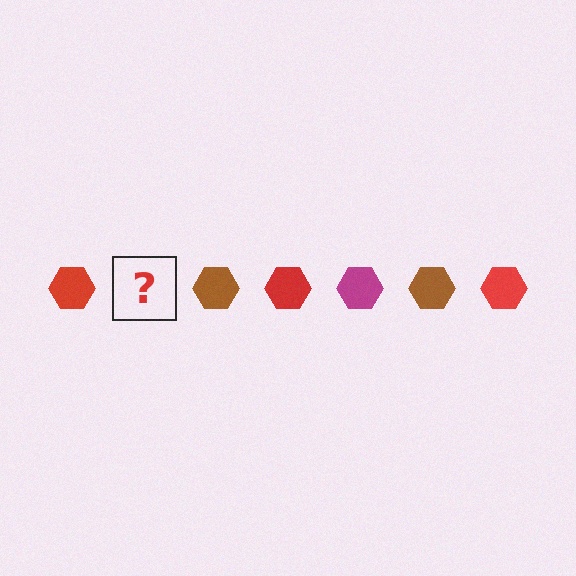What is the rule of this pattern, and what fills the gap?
The rule is that the pattern cycles through red, magenta, brown hexagons. The gap should be filled with a magenta hexagon.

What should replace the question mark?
The question mark should be replaced with a magenta hexagon.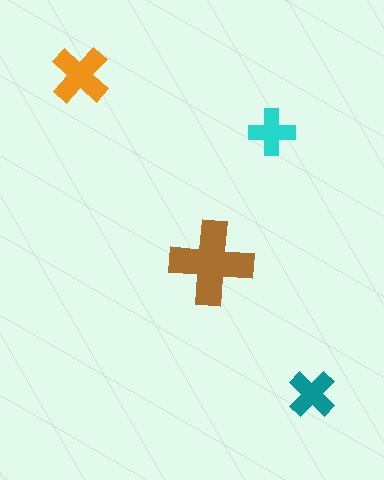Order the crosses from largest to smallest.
the brown one, the orange one, the teal one, the cyan one.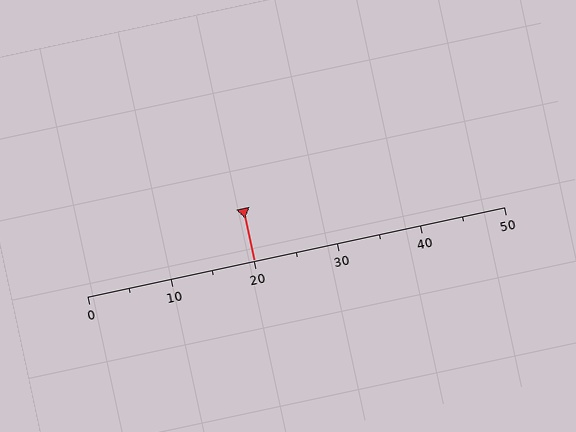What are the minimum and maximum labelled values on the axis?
The axis runs from 0 to 50.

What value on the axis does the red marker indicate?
The marker indicates approximately 20.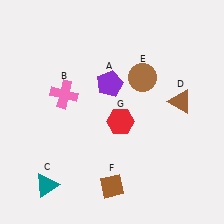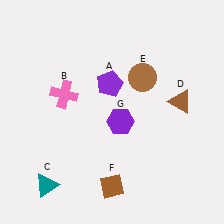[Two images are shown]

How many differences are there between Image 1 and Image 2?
There is 1 difference between the two images.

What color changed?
The hexagon (G) changed from red in Image 1 to purple in Image 2.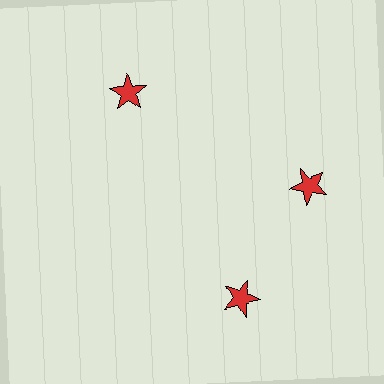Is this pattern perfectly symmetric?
No. The 3 red stars are arranged in a ring, but one element near the 7 o'clock position is rotated out of alignment along the ring, breaking the 3-fold rotational symmetry.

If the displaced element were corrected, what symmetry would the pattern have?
It would have 3-fold rotational symmetry — the pattern would map onto itself every 120 degrees.